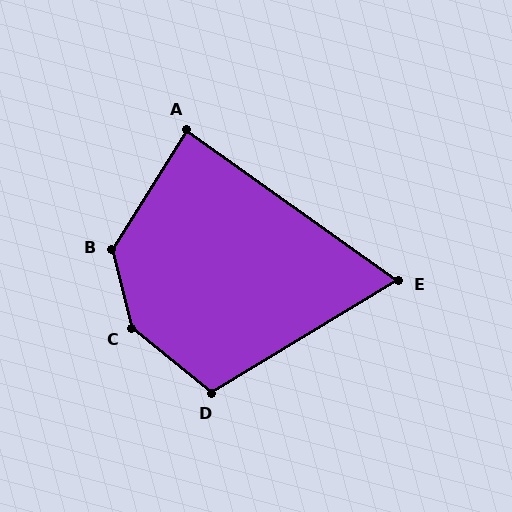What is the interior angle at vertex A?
Approximately 86 degrees (approximately right).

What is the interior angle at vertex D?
Approximately 110 degrees (obtuse).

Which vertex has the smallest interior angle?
E, at approximately 67 degrees.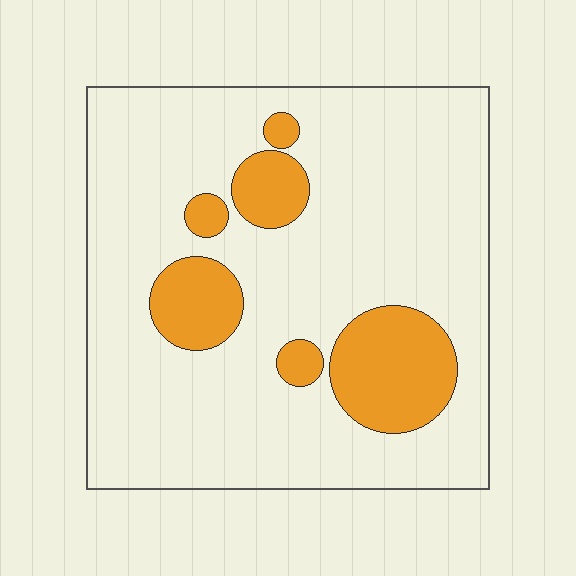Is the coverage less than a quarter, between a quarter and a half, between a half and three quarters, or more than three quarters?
Less than a quarter.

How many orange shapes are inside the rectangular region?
6.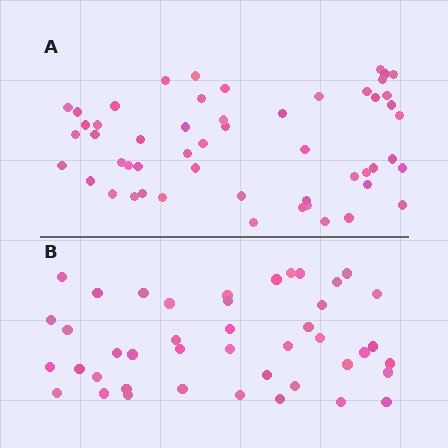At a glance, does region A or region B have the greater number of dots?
Region A (the top region) has more dots.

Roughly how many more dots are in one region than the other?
Region A has roughly 10 or so more dots than region B.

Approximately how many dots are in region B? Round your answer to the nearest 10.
About 40 dots. (The exact count is 43, which rounds to 40.)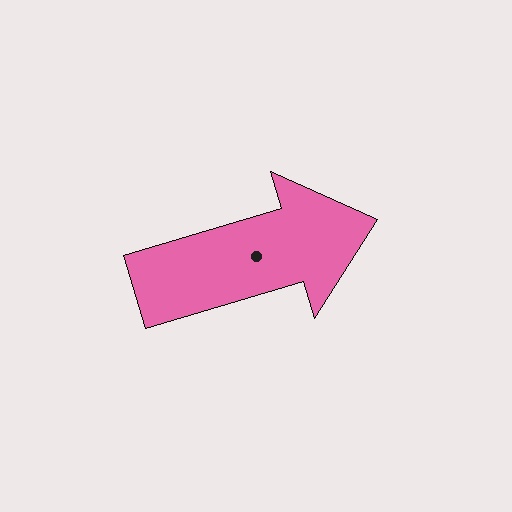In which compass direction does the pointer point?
East.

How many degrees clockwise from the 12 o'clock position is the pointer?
Approximately 73 degrees.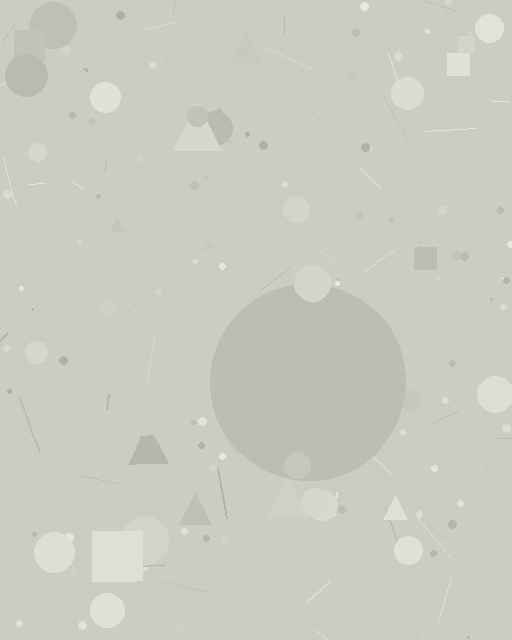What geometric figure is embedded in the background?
A circle is embedded in the background.